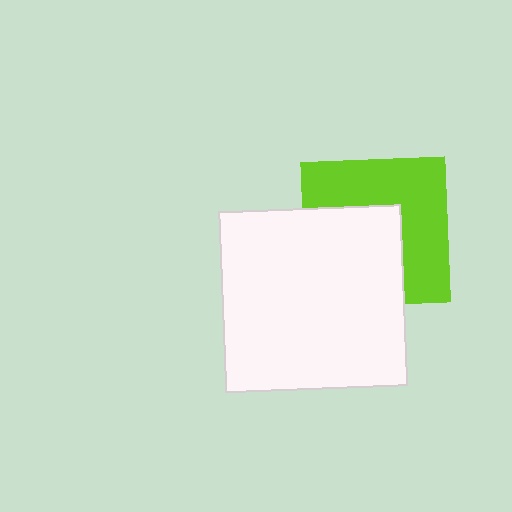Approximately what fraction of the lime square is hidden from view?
Roughly 47% of the lime square is hidden behind the white square.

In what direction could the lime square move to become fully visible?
The lime square could move toward the upper-right. That would shift it out from behind the white square entirely.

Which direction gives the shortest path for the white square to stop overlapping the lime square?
Moving toward the lower-left gives the shortest separation.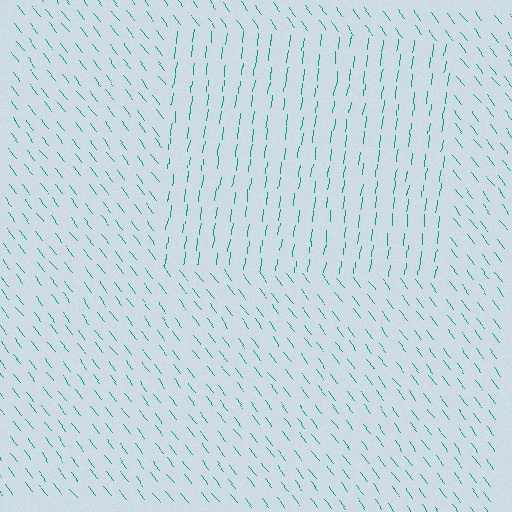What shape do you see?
I see a rectangle.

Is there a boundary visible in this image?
Yes, there is a texture boundary formed by a change in line orientation.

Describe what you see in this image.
The image is filled with small teal line segments. A rectangle region in the image has lines oriented differently from the surrounding lines, creating a visible texture boundary.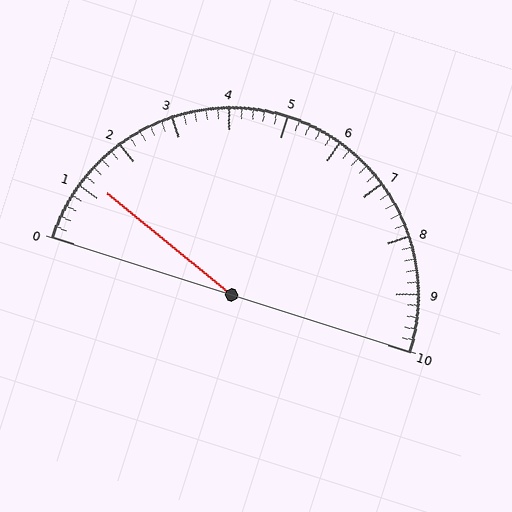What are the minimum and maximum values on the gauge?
The gauge ranges from 0 to 10.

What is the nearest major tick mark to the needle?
The nearest major tick mark is 1.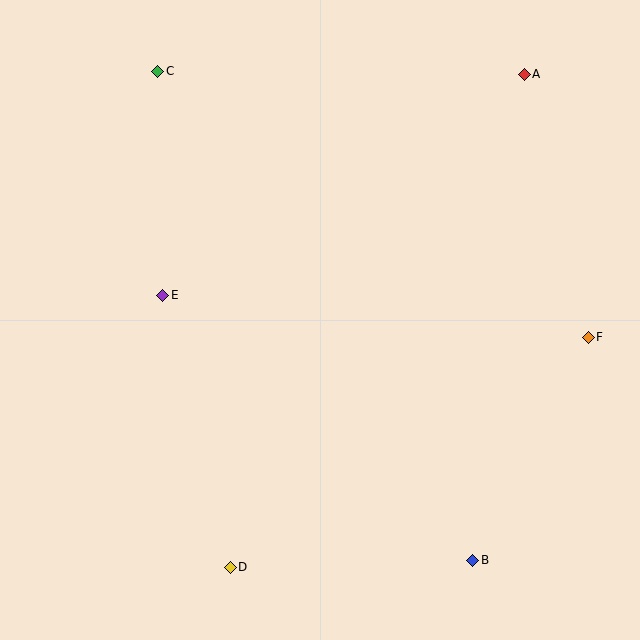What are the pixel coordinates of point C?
Point C is at (158, 71).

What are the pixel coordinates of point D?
Point D is at (230, 567).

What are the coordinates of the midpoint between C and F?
The midpoint between C and F is at (373, 204).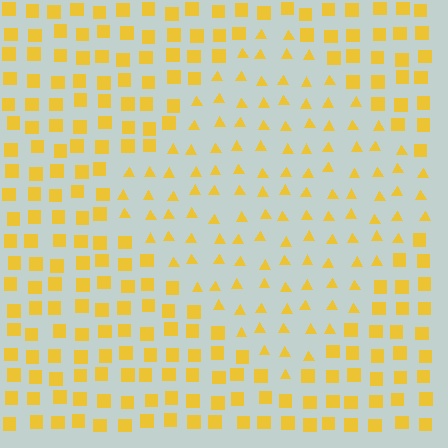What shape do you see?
I see a diamond.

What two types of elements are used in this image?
The image uses triangles inside the diamond region and squares outside it.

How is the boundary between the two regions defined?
The boundary is defined by a change in element shape: triangles inside vs. squares outside. All elements share the same color and spacing.